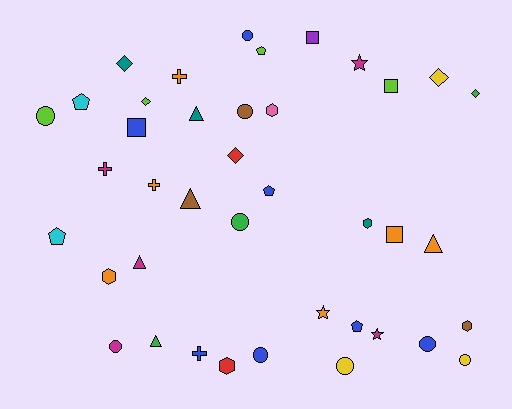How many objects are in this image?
There are 40 objects.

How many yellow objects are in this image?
There are 3 yellow objects.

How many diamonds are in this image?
There are 5 diamonds.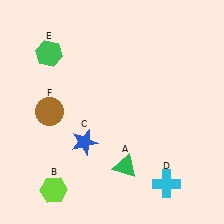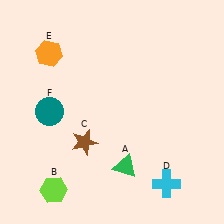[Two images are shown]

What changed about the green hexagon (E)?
In Image 1, E is green. In Image 2, it changed to orange.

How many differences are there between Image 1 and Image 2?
There are 3 differences between the two images.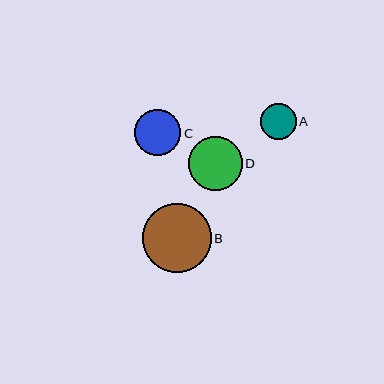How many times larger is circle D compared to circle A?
Circle D is approximately 1.5 times the size of circle A.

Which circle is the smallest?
Circle A is the smallest with a size of approximately 36 pixels.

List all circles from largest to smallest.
From largest to smallest: B, D, C, A.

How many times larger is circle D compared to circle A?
Circle D is approximately 1.5 times the size of circle A.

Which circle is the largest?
Circle B is the largest with a size of approximately 69 pixels.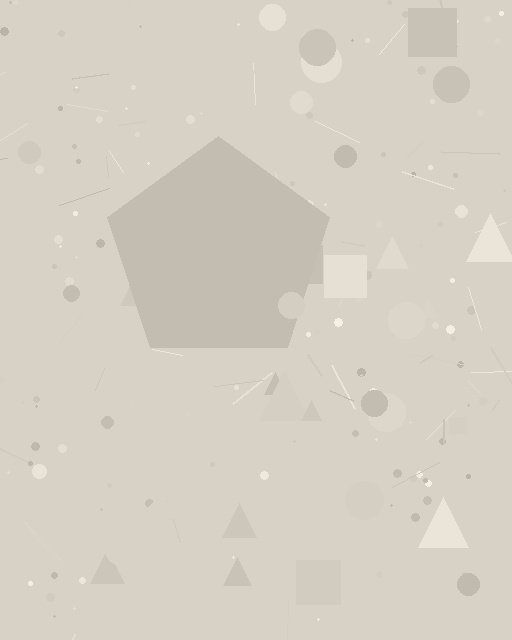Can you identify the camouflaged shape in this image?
The camouflaged shape is a pentagon.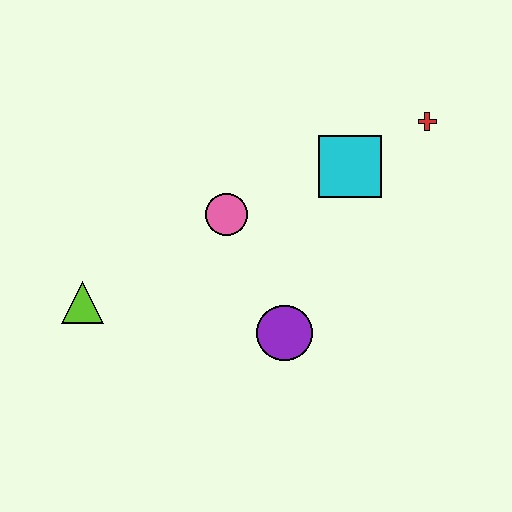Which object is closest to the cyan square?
The red cross is closest to the cyan square.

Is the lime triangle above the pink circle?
No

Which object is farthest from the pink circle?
The red cross is farthest from the pink circle.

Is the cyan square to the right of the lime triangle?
Yes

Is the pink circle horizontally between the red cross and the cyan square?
No